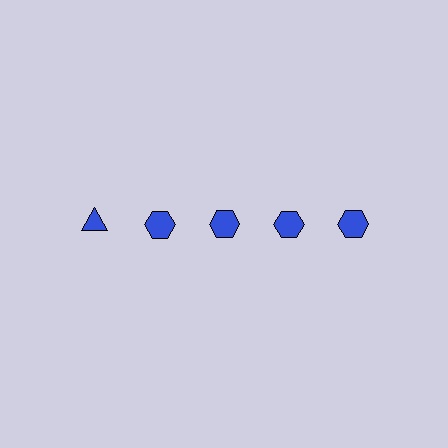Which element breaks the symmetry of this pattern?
The blue triangle in the top row, leftmost column breaks the symmetry. All other shapes are blue hexagons.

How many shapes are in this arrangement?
There are 5 shapes arranged in a grid pattern.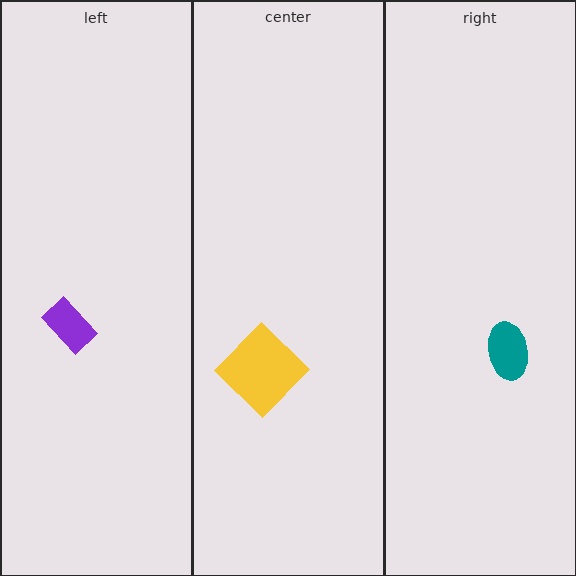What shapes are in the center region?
The yellow diamond.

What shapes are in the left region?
The purple rectangle.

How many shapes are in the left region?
1.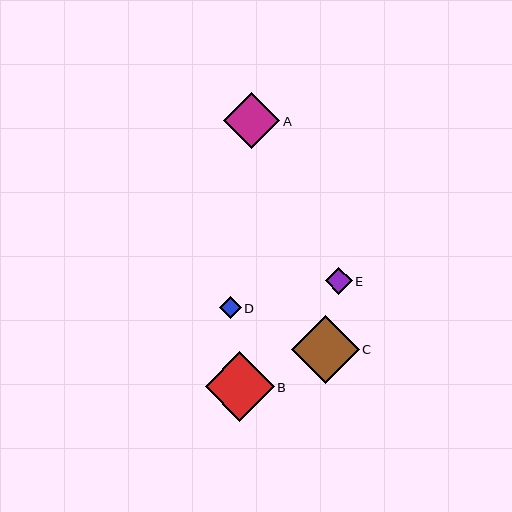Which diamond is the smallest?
Diamond D is the smallest with a size of approximately 22 pixels.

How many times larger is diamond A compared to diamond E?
Diamond A is approximately 2.1 times the size of diamond E.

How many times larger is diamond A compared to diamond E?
Diamond A is approximately 2.1 times the size of diamond E.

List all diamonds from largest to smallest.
From largest to smallest: B, C, A, E, D.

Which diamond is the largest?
Diamond B is the largest with a size of approximately 69 pixels.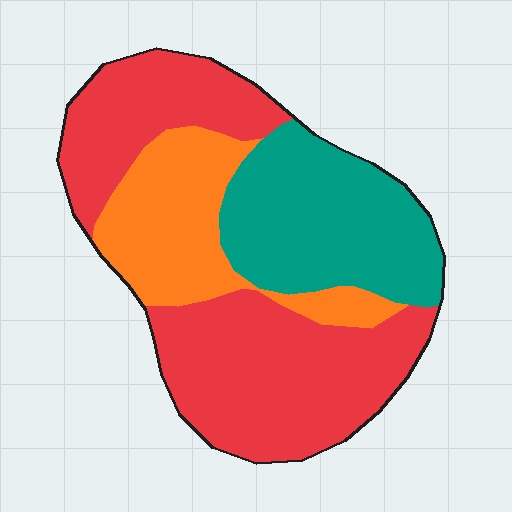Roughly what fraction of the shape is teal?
Teal covers 28% of the shape.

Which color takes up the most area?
Red, at roughly 50%.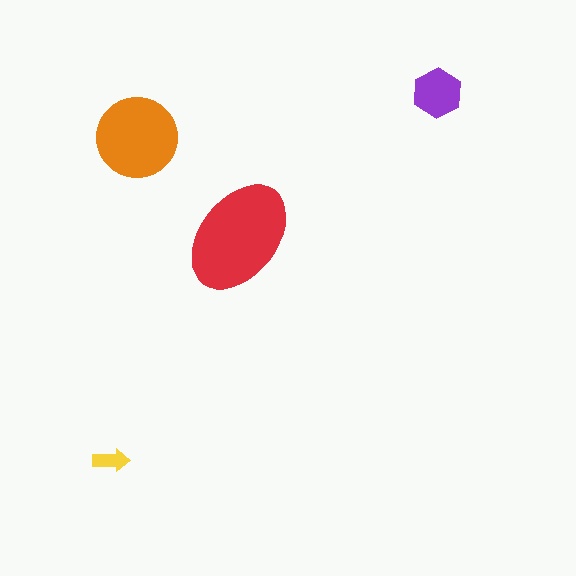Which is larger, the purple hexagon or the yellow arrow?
The purple hexagon.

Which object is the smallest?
The yellow arrow.